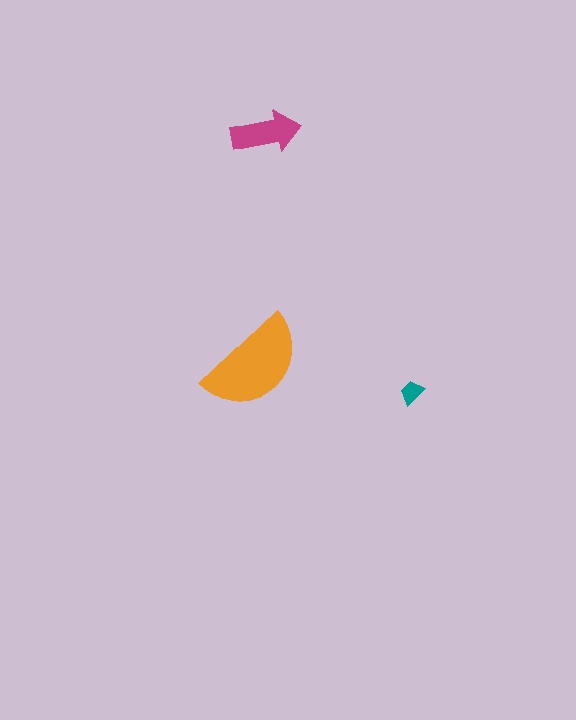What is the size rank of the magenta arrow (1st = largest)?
2nd.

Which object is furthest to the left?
The orange semicircle is leftmost.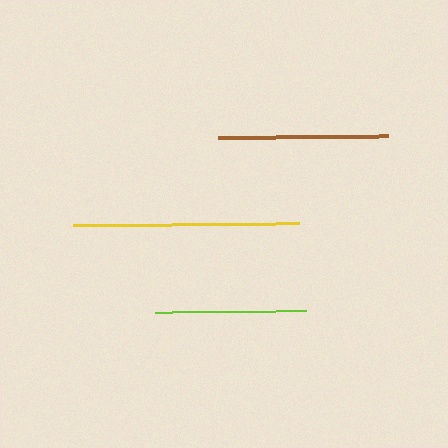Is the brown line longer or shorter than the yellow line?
The yellow line is longer than the brown line.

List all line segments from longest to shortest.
From longest to shortest: yellow, brown, lime.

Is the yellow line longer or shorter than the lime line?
The yellow line is longer than the lime line.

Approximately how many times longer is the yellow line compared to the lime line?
The yellow line is approximately 1.5 times the length of the lime line.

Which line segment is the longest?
The yellow line is the longest at approximately 226 pixels.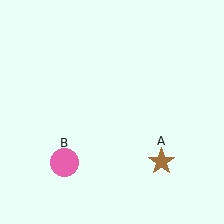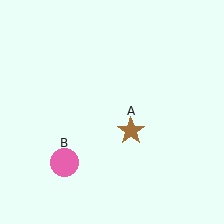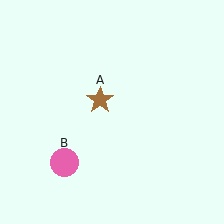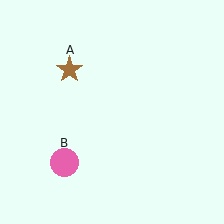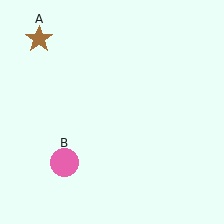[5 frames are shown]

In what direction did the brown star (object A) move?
The brown star (object A) moved up and to the left.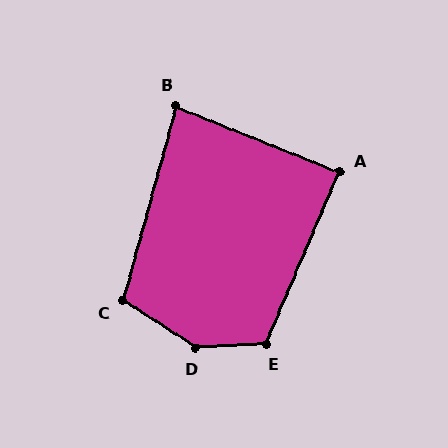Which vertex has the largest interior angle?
D, at approximately 144 degrees.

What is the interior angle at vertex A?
Approximately 89 degrees (approximately right).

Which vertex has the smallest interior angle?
B, at approximately 84 degrees.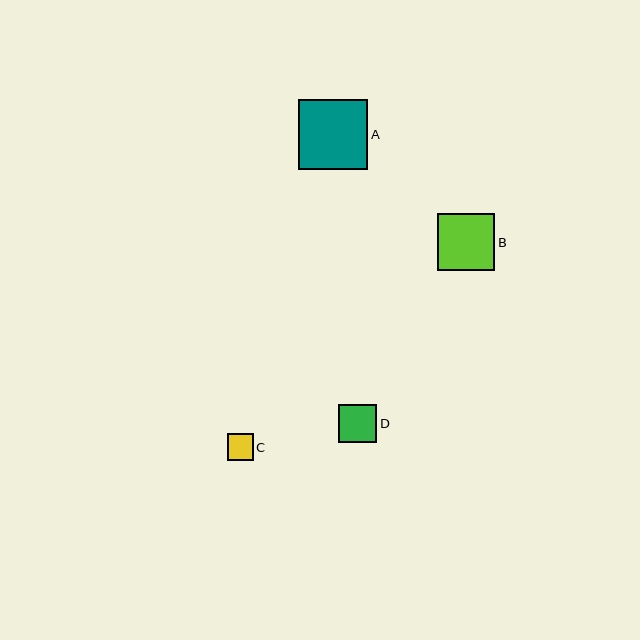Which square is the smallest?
Square C is the smallest with a size of approximately 26 pixels.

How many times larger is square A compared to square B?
Square A is approximately 1.2 times the size of square B.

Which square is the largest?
Square A is the largest with a size of approximately 69 pixels.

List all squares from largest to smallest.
From largest to smallest: A, B, D, C.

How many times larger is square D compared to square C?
Square D is approximately 1.5 times the size of square C.